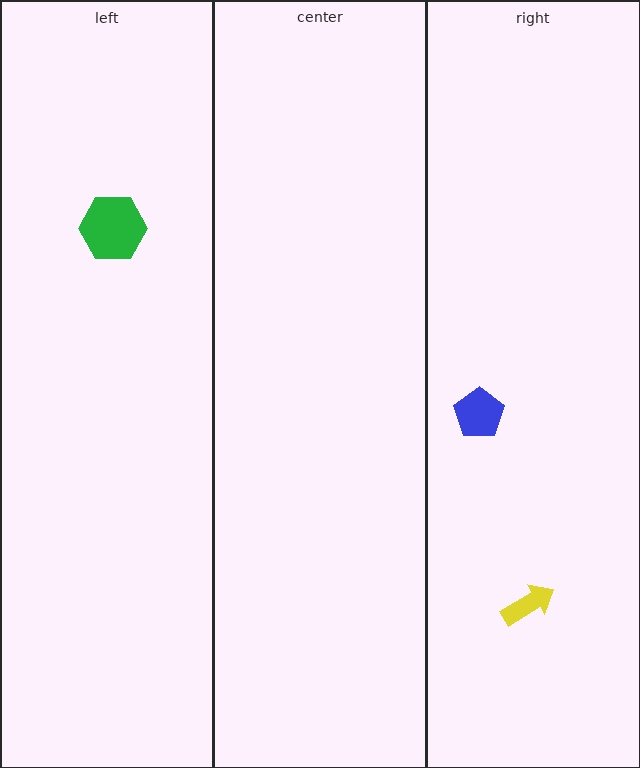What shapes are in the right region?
The blue pentagon, the yellow arrow.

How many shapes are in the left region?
1.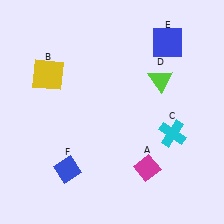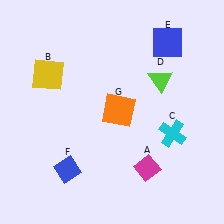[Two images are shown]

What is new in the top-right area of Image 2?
An orange square (G) was added in the top-right area of Image 2.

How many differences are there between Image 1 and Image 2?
There is 1 difference between the two images.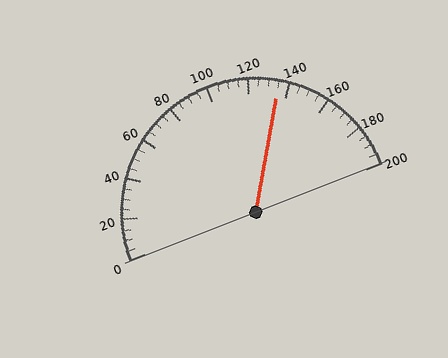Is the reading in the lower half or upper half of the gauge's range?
The reading is in the upper half of the range (0 to 200).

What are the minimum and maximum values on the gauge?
The gauge ranges from 0 to 200.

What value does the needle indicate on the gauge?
The needle indicates approximately 135.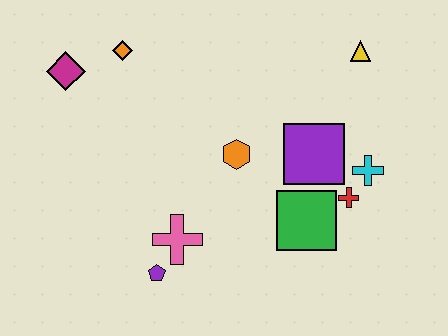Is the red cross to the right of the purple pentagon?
Yes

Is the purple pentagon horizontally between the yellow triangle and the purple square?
No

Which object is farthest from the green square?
The magenta diamond is farthest from the green square.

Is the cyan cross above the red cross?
Yes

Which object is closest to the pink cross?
The purple pentagon is closest to the pink cross.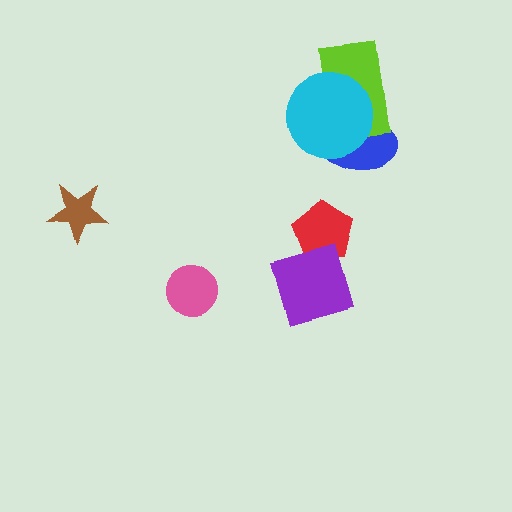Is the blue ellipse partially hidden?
Yes, it is partially covered by another shape.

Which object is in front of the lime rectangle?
The cyan circle is in front of the lime rectangle.